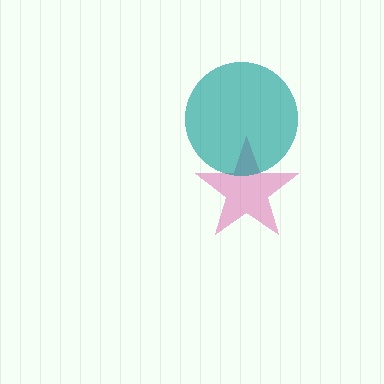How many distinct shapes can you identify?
There are 2 distinct shapes: a pink star, a teal circle.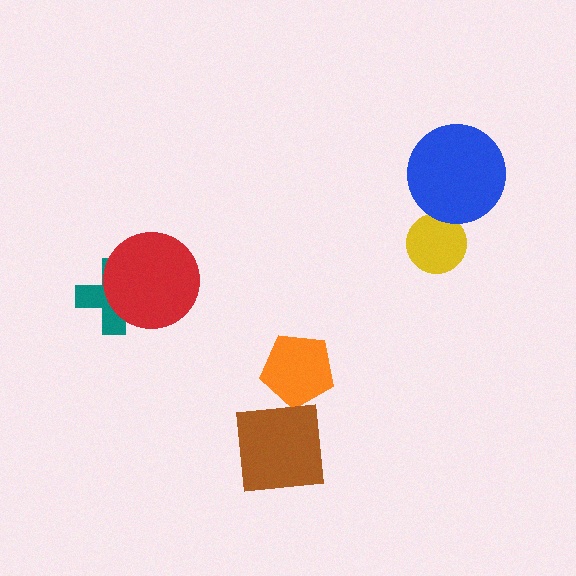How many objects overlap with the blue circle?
0 objects overlap with the blue circle.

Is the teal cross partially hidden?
Yes, it is partially covered by another shape.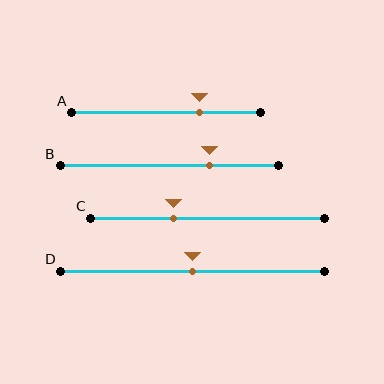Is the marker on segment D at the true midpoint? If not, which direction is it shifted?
Yes, the marker on segment D is at the true midpoint.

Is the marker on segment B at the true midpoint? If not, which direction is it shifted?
No, the marker on segment B is shifted to the right by about 18% of the segment length.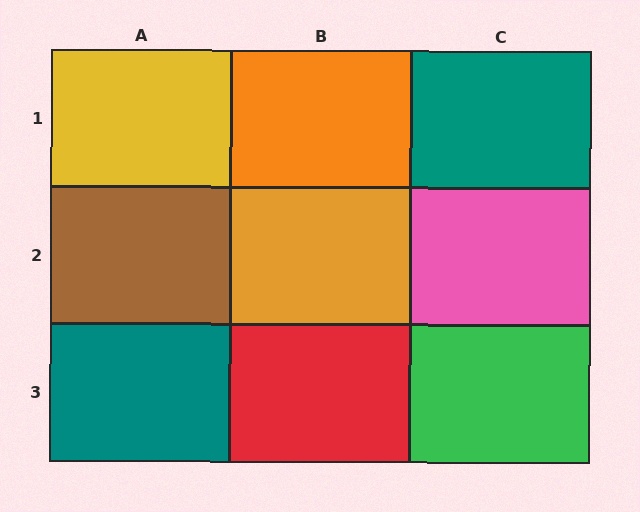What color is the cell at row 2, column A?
Brown.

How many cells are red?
1 cell is red.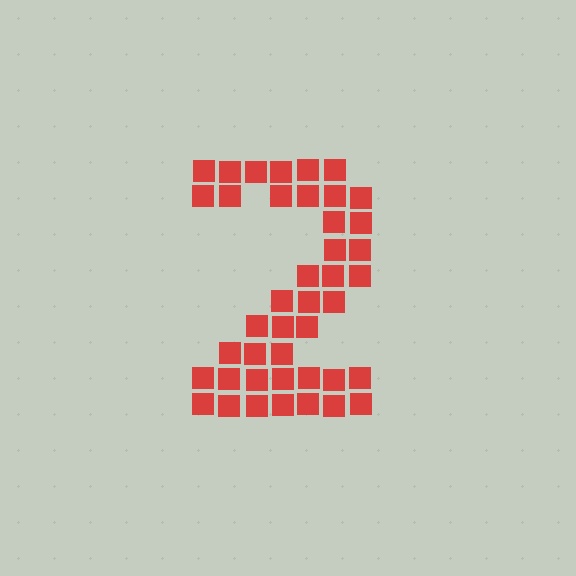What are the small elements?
The small elements are squares.